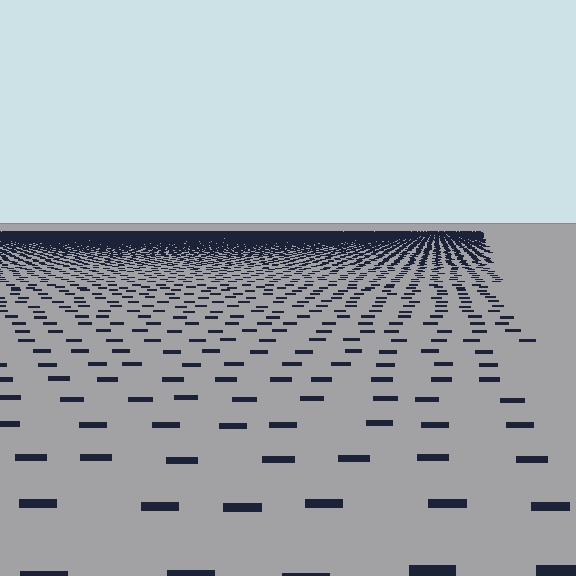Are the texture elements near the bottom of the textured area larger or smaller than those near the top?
Larger. Near the bottom, elements are closer to the viewer and appear at a bigger on-screen size.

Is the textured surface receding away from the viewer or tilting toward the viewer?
The surface is receding away from the viewer. Texture elements get smaller and denser toward the top.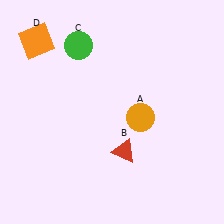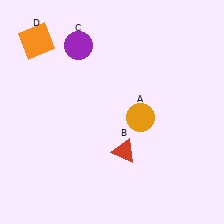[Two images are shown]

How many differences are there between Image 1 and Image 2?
There is 1 difference between the two images.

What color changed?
The circle (C) changed from green in Image 1 to purple in Image 2.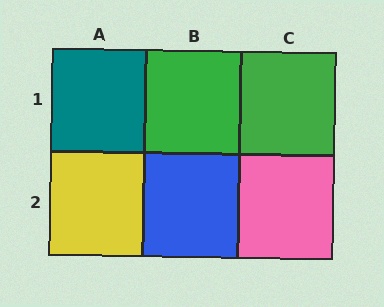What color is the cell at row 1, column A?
Teal.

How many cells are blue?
1 cell is blue.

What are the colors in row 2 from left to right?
Yellow, blue, pink.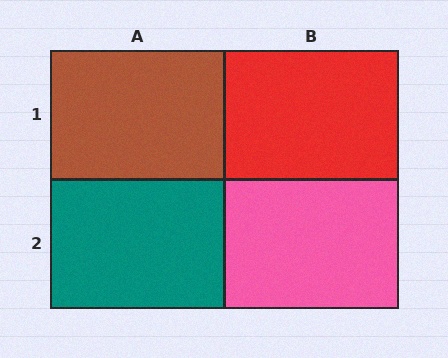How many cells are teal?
1 cell is teal.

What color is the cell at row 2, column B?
Pink.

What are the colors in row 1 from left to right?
Brown, red.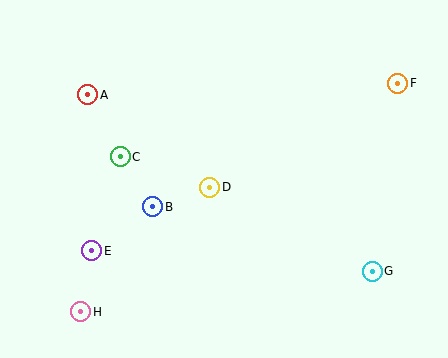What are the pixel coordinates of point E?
Point E is at (92, 251).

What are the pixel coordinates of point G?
Point G is at (372, 271).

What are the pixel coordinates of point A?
Point A is at (88, 95).